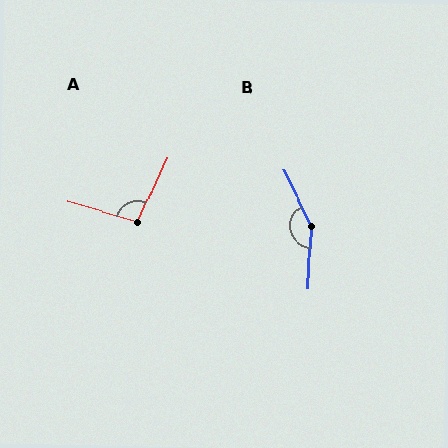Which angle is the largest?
B, at approximately 150 degrees.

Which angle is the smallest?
A, at approximately 98 degrees.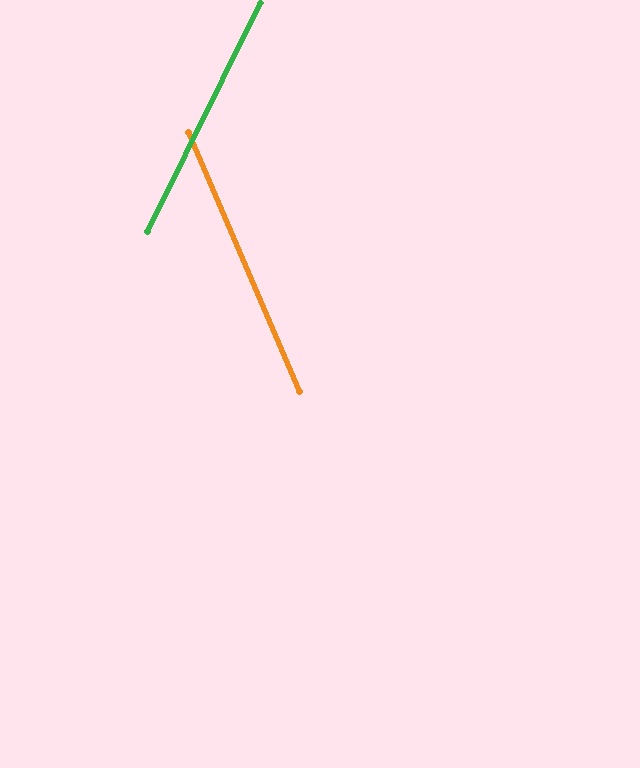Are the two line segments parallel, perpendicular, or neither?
Neither parallel nor perpendicular — they differ by about 49°.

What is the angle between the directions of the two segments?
Approximately 49 degrees.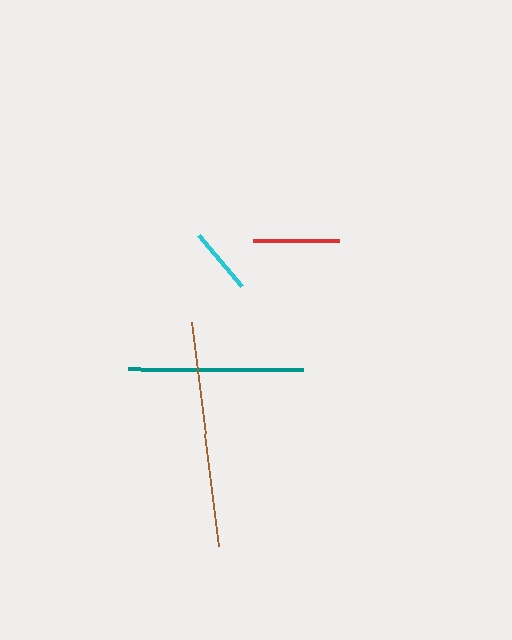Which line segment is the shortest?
The cyan line is the shortest at approximately 67 pixels.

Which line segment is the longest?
The brown line is the longest at approximately 226 pixels.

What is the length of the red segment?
The red segment is approximately 86 pixels long.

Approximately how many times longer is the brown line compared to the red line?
The brown line is approximately 2.6 times the length of the red line.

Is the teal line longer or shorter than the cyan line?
The teal line is longer than the cyan line.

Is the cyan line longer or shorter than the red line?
The red line is longer than the cyan line.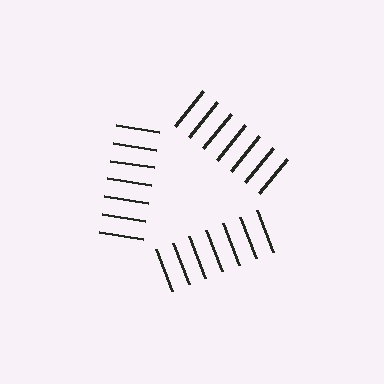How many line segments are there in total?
21 — 7 along each of the 3 edges.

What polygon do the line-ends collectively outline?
An illusory triangle — the line segments terminate on its edges but no continuous stroke is drawn.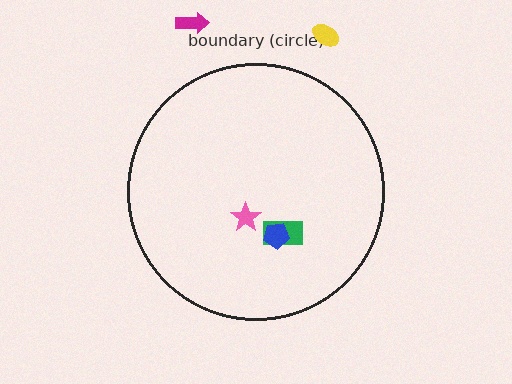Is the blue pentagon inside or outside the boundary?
Inside.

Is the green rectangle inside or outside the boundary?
Inside.